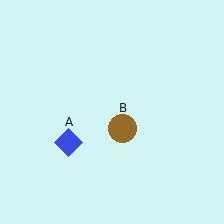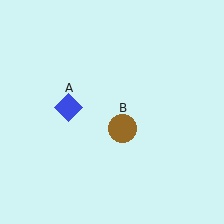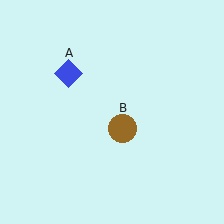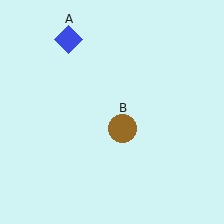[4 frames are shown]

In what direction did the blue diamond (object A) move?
The blue diamond (object A) moved up.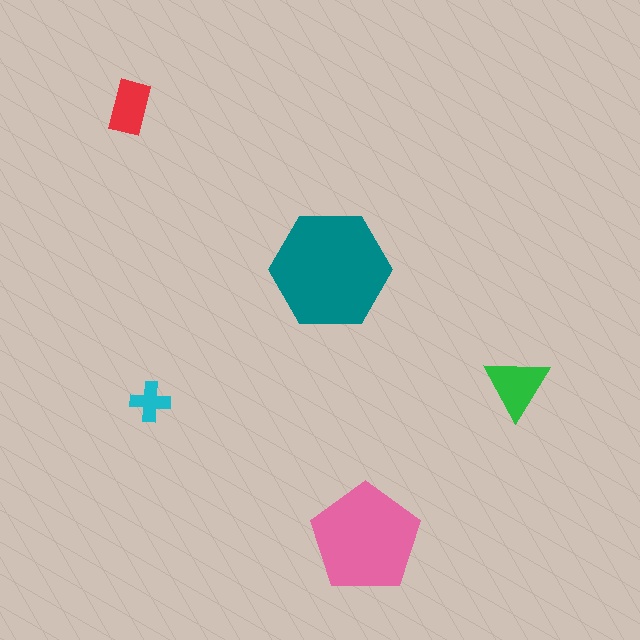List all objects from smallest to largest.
The cyan cross, the red rectangle, the green triangle, the pink pentagon, the teal hexagon.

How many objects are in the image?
There are 5 objects in the image.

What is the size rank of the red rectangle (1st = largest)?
4th.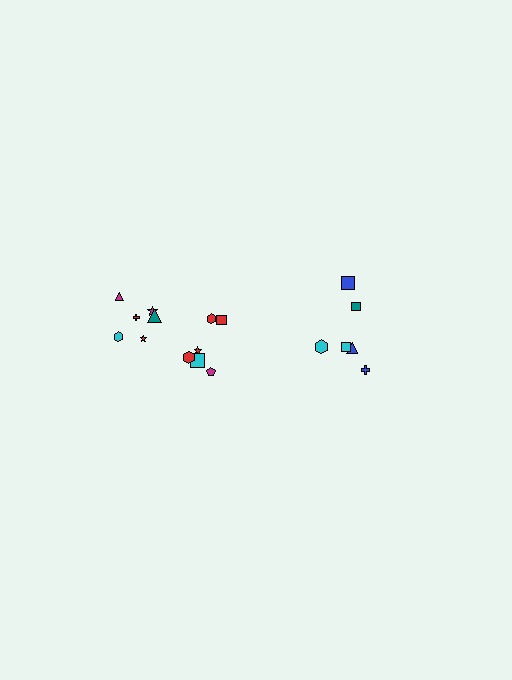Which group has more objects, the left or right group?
The left group.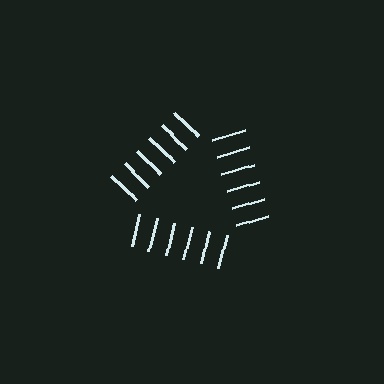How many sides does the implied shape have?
3 sides — the line-ends trace a triangle.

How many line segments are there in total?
18 — 6 along each of the 3 edges.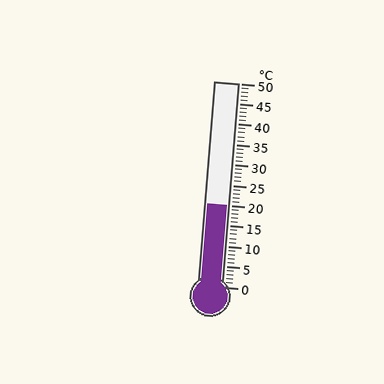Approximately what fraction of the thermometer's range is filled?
The thermometer is filled to approximately 40% of its range.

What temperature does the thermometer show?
The thermometer shows approximately 20°C.